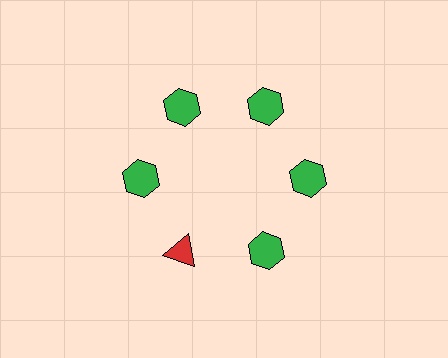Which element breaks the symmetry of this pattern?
The red triangle at roughly the 7 o'clock position breaks the symmetry. All other shapes are green hexagons.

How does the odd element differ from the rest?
It differs in both color (red instead of green) and shape (triangle instead of hexagon).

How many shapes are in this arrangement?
There are 6 shapes arranged in a ring pattern.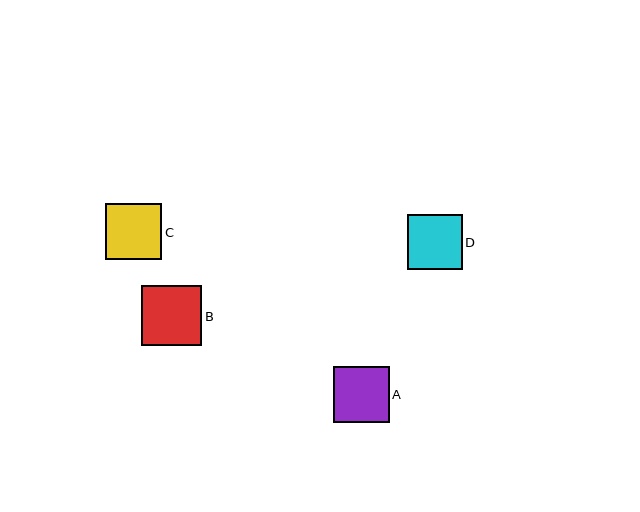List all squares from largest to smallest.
From largest to smallest: B, C, A, D.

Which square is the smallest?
Square D is the smallest with a size of approximately 55 pixels.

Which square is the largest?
Square B is the largest with a size of approximately 60 pixels.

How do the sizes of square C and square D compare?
Square C and square D are approximately the same size.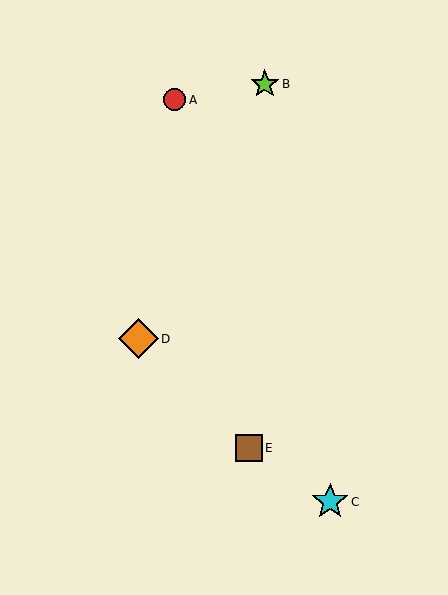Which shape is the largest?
The orange diamond (labeled D) is the largest.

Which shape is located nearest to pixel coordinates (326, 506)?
The cyan star (labeled C) at (330, 502) is nearest to that location.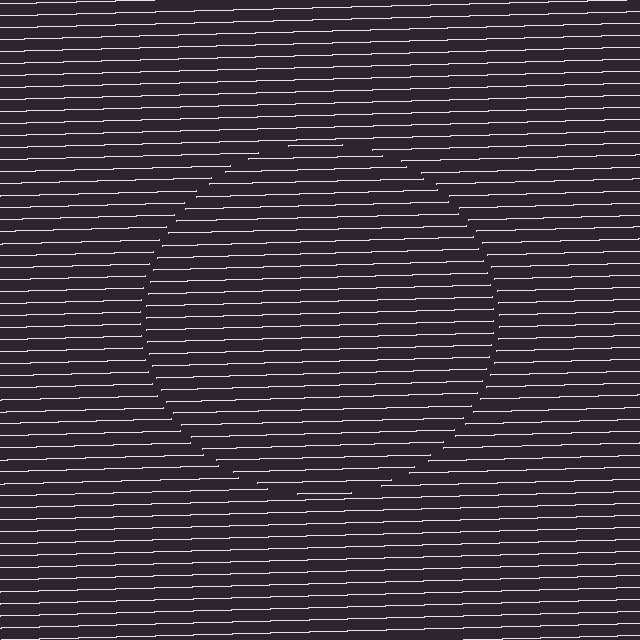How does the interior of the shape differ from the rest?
The interior of the shape contains the same grating, shifted by half a period — the contour is defined by the phase discontinuity where line-ends from the inner and outer gratings abut.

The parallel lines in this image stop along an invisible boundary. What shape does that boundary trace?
An illusory circle. The interior of the shape contains the same grating, shifted by half a period — the contour is defined by the phase discontinuity where line-ends from the inner and outer gratings abut.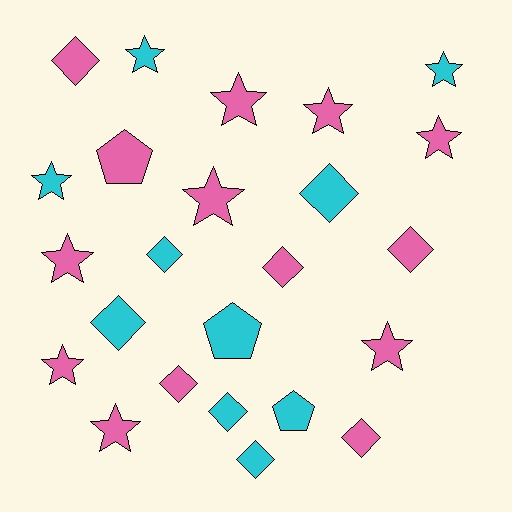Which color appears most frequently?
Pink, with 14 objects.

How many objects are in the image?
There are 24 objects.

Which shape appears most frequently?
Star, with 11 objects.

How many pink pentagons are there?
There is 1 pink pentagon.